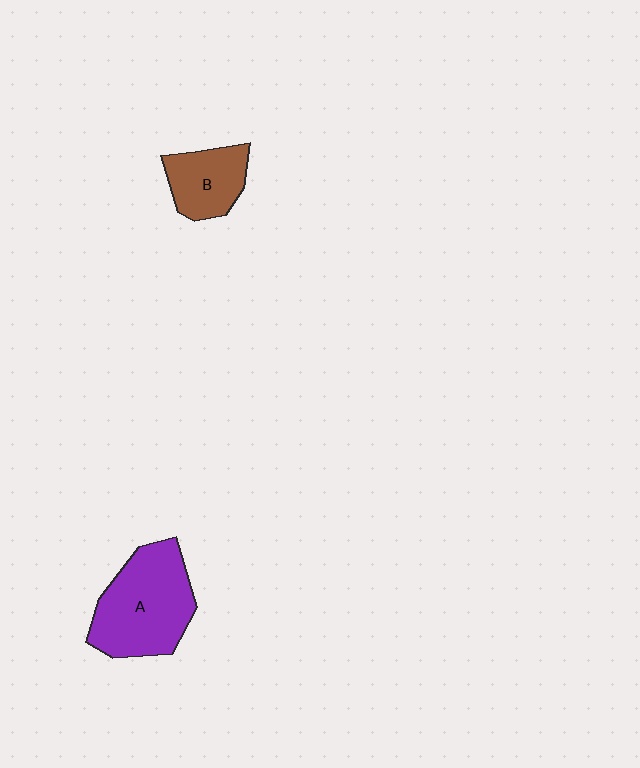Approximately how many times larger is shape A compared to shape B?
Approximately 1.8 times.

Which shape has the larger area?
Shape A (purple).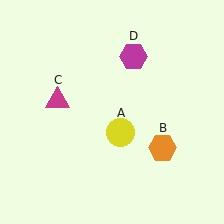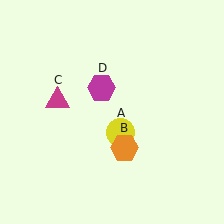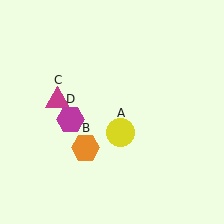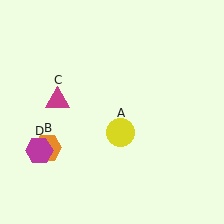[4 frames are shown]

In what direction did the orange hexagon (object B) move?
The orange hexagon (object B) moved left.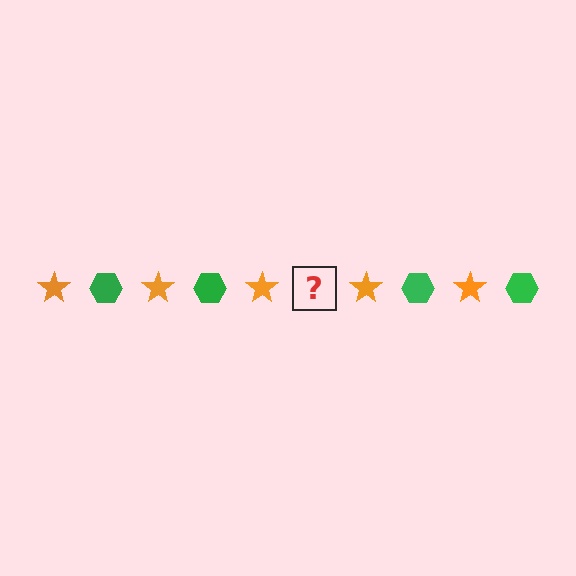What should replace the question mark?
The question mark should be replaced with a green hexagon.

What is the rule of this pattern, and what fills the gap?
The rule is that the pattern alternates between orange star and green hexagon. The gap should be filled with a green hexagon.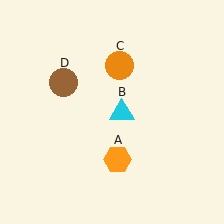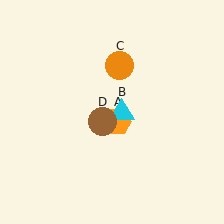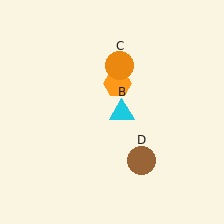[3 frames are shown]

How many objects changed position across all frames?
2 objects changed position: orange hexagon (object A), brown circle (object D).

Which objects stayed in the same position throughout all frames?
Cyan triangle (object B) and orange circle (object C) remained stationary.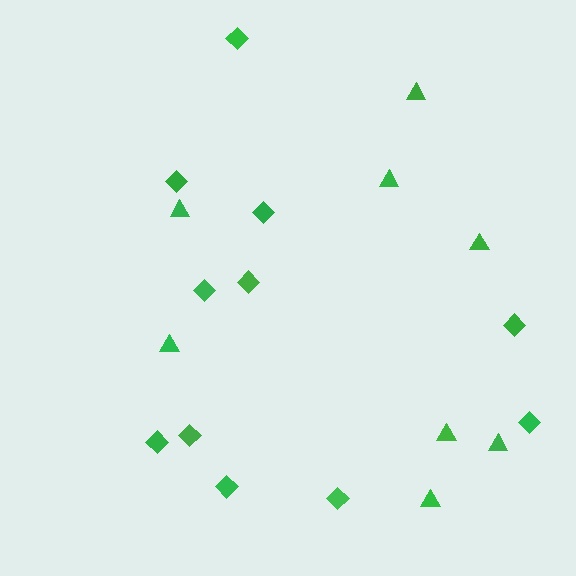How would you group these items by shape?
There are 2 groups: one group of triangles (8) and one group of diamonds (11).